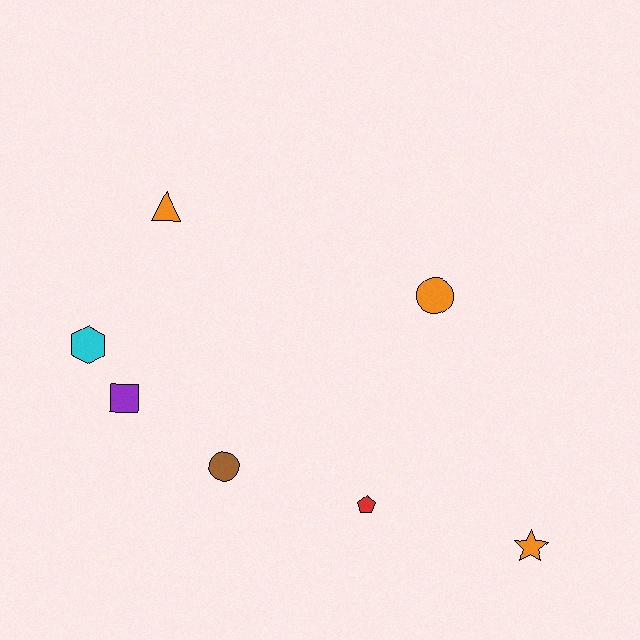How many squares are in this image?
There is 1 square.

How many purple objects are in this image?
There is 1 purple object.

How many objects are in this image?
There are 7 objects.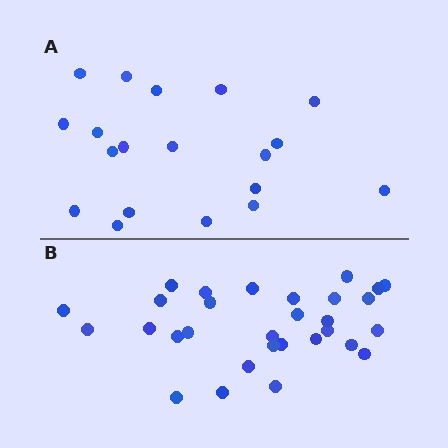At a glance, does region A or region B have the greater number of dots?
Region B (the bottom region) has more dots.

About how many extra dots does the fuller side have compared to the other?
Region B has roughly 12 or so more dots than region A.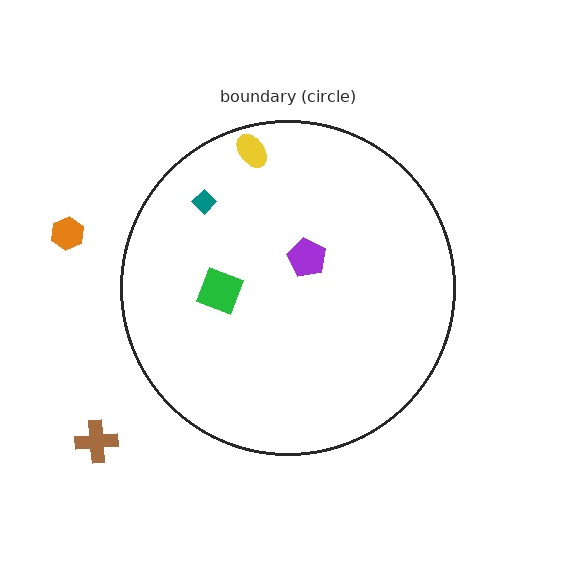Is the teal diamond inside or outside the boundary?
Inside.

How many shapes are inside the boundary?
4 inside, 2 outside.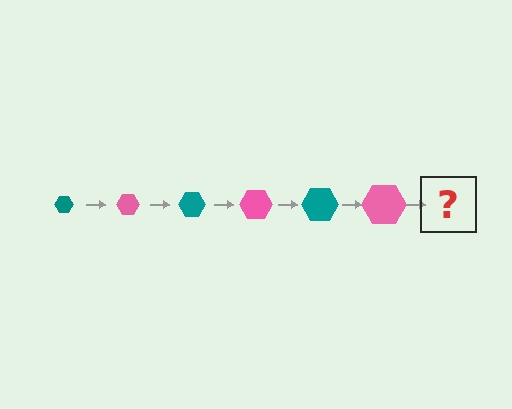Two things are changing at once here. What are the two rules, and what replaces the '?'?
The two rules are that the hexagon grows larger each step and the color cycles through teal and pink. The '?' should be a teal hexagon, larger than the previous one.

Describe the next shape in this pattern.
It should be a teal hexagon, larger than the previous one.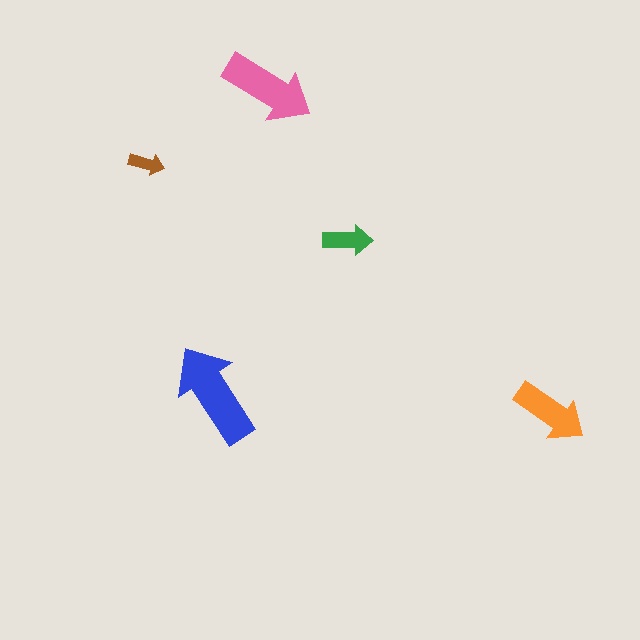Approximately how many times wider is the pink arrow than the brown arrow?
About 2.5 times wider.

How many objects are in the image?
There are 5 objects in the image.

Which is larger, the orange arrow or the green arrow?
The orange one.